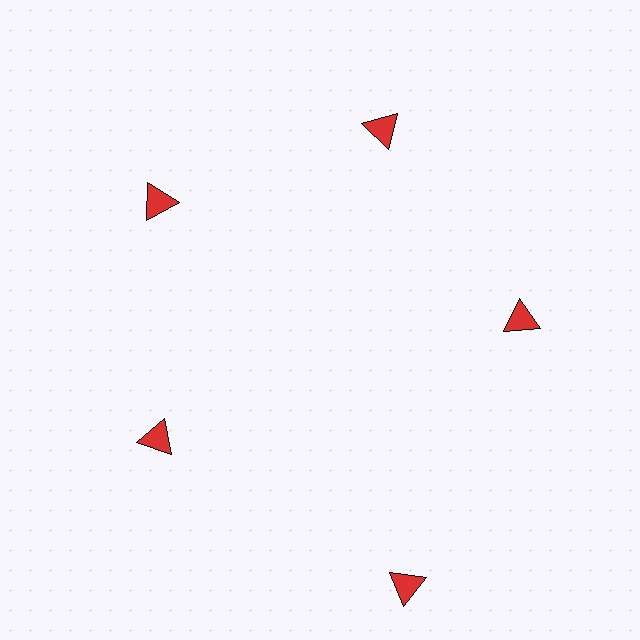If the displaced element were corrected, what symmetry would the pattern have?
It would have 5-fold rotational symmetry — the pattern would map onto itself every 72 degrees.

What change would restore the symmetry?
The symmetry would be restored by moving it inward, back onto the ring so that all 5 triangles sit at equal angles and equal distance from the center.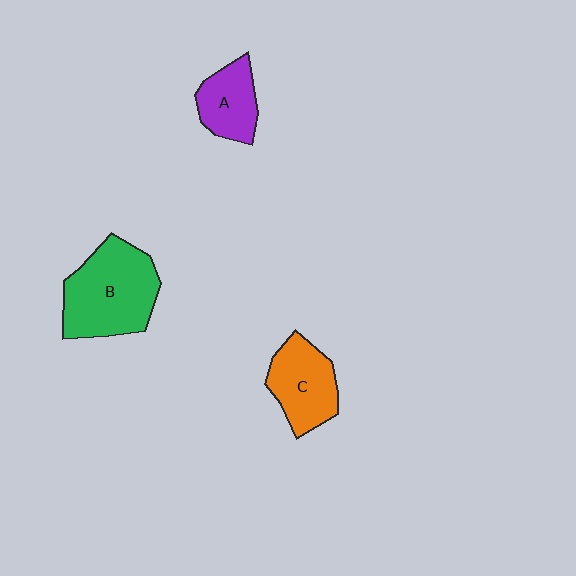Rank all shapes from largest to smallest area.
From largest to smallest: B (green), C (orange), A (purple).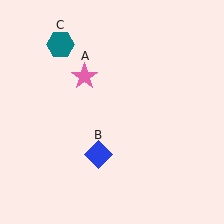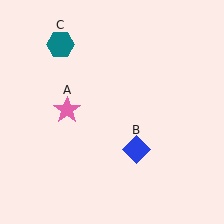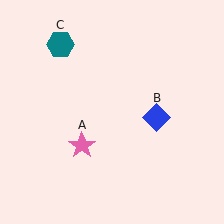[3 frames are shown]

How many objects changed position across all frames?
2 objects changed position: pink star (object A), blue diamond (object B).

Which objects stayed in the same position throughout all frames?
Teal hexagon (object C) remained stationary.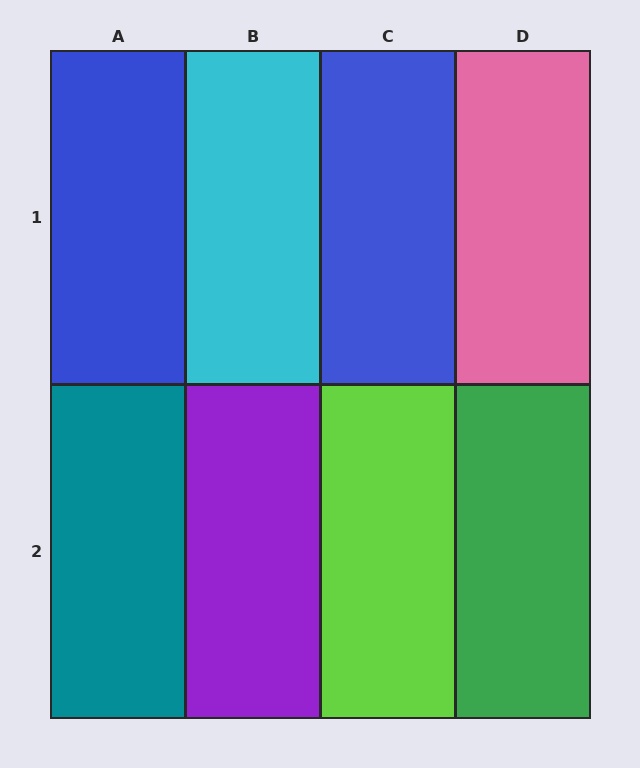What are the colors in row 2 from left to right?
Teal, purple, lime, green.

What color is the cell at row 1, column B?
Cyan.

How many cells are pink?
1 cell is pink.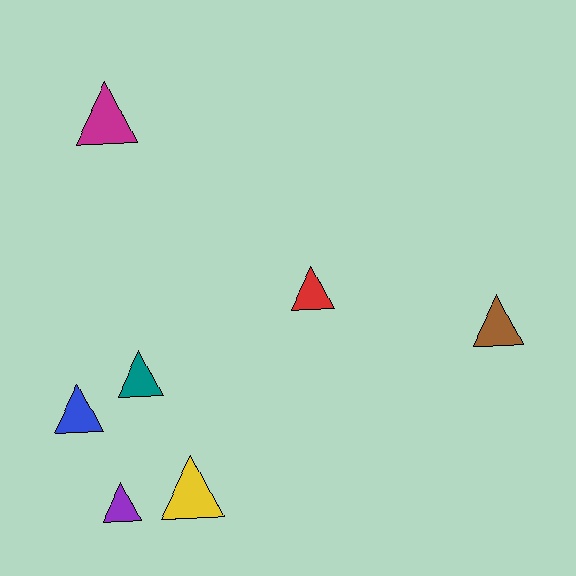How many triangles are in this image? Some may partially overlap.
There are 7 triangles.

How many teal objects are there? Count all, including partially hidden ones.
There is 1 teal object.